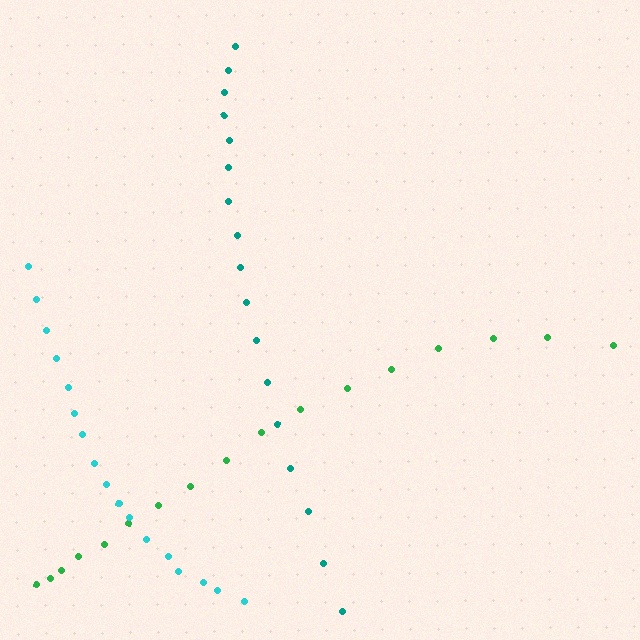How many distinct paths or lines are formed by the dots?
There are 3 distinct paths.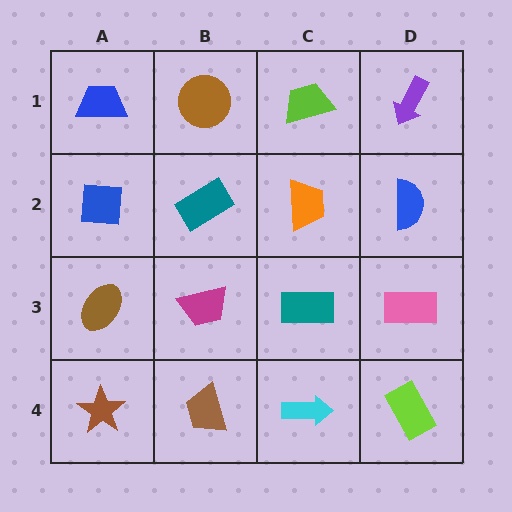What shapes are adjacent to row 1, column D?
A blue semicircle (row 2, column D), a lime trapezoid (row 1, column C).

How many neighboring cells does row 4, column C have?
3.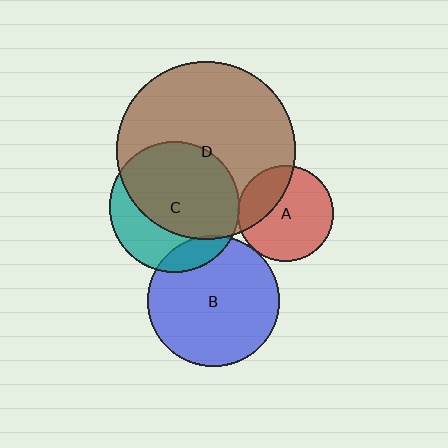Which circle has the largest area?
Circle D (brown).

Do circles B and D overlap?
Yes.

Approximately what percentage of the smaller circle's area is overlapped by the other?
Approximately 5%.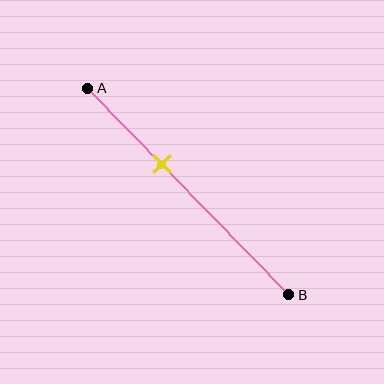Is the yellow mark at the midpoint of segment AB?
No, the mark is at about 35% from A, not at the 50% midpoint.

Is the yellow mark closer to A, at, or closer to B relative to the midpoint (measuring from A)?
The yellow mark is closer to point A than the midpoint of segment AB.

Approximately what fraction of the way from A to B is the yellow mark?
The yellow mark is approximately 35% of the way from A to B.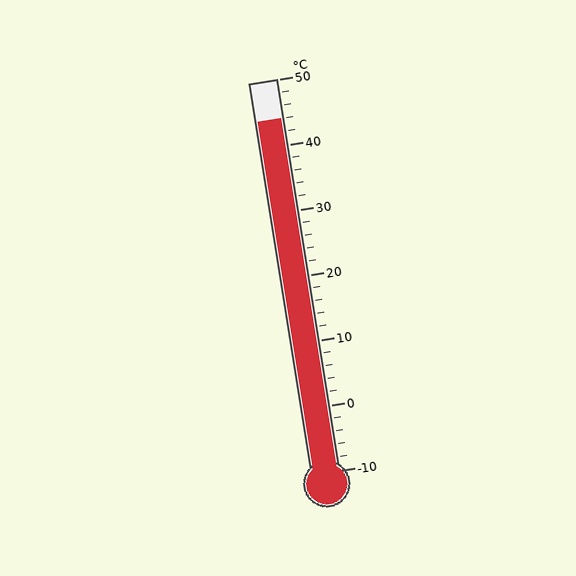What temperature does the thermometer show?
The thermometer shows approximately 44°C.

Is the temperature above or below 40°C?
The temperature is above 40°C.